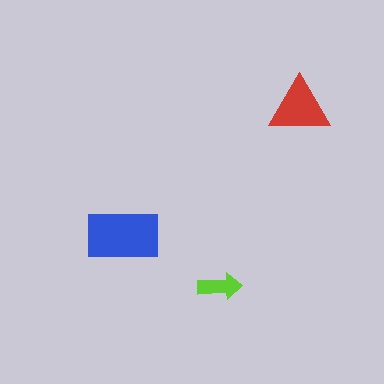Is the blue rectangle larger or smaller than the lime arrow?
Larger.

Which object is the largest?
The blue rectangle.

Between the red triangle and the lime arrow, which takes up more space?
The red triangle.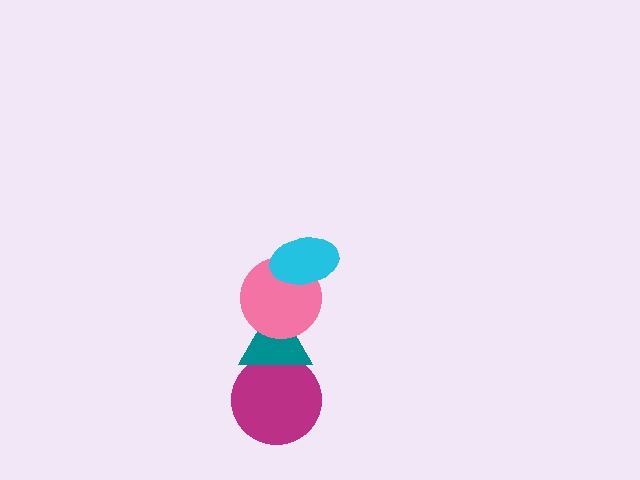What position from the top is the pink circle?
The pink circle is 2nd from the top.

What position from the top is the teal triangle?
The teal triangle is 3rd from the top.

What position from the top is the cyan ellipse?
The cyan ellipse is 1st from the top.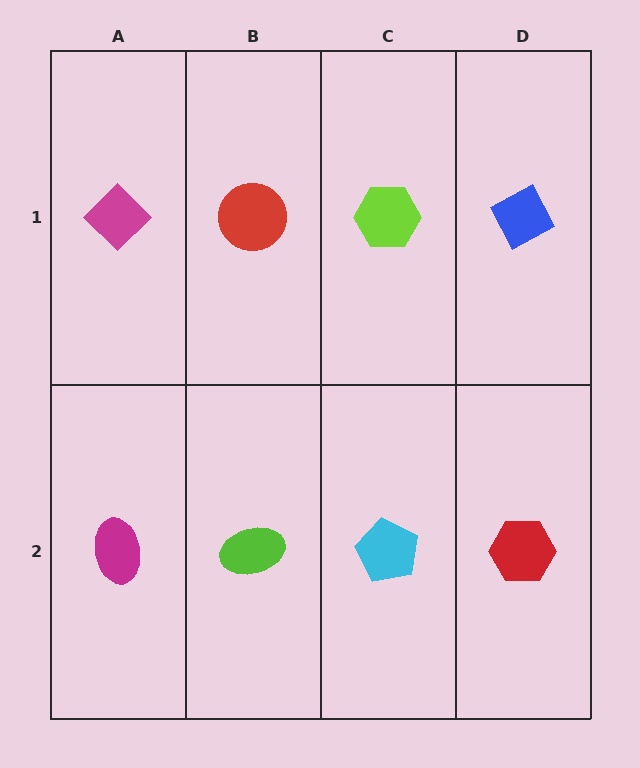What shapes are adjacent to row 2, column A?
A magenta diamond (row 1, column A), a lime ellipse (row 2, column B).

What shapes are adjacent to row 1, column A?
A magenta ellipse (row 2, column A), a red circle (row 1, column B).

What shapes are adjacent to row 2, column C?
A lime hexagon (row 1, column C), a lime ellipse (row 2, column B), a red hexagon (row 2, column D).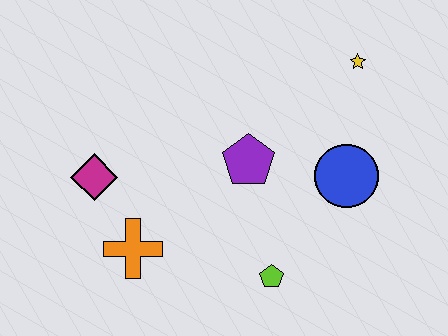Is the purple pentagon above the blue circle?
Yes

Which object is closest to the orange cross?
The magenta diamond is closest to the orange cross.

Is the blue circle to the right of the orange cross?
Yes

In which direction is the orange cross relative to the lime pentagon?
The orange cross is to the left of the lime pentagon.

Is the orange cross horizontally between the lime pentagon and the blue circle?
No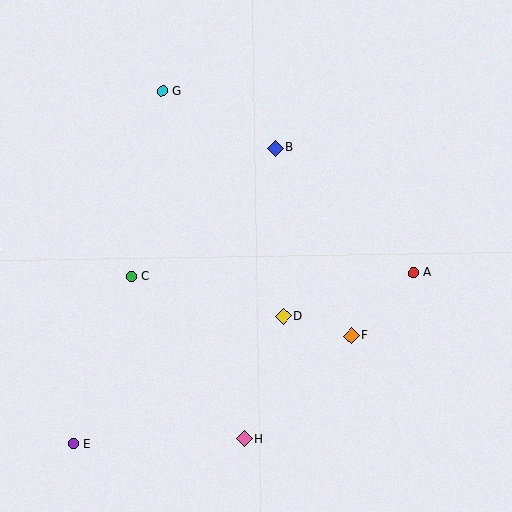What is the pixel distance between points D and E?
The distance between D and E is 245 pixels.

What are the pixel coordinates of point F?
Point F is at (352, 336).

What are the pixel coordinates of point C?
Point C is at (131, 277).